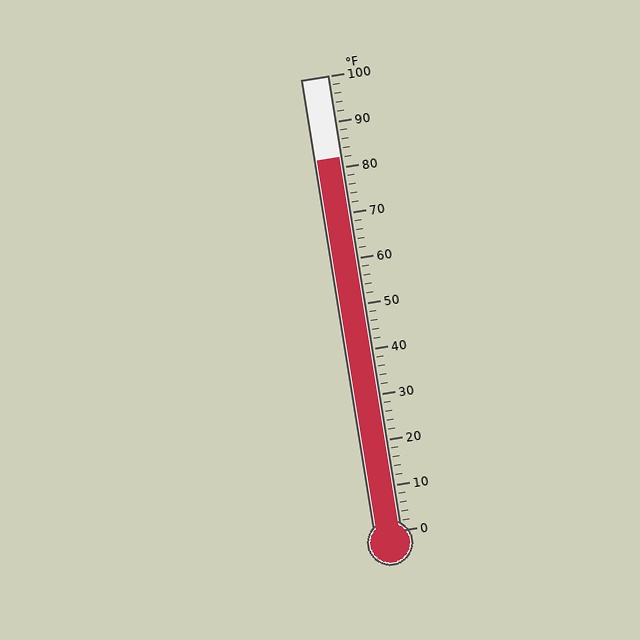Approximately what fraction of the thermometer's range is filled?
The thermometer is filled to approximately 80% of its range.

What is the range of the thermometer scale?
The thermometer scale ranges from 0°F to 100°F.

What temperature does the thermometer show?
The thermometer shows approximately 82°F.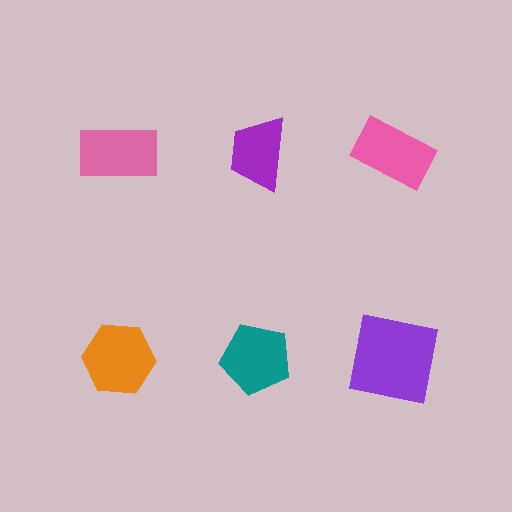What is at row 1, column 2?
A purple trapezoid.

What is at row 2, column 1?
An orange hexagon.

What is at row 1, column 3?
A pink rectangle.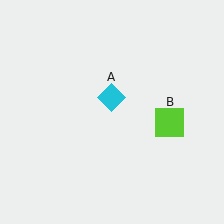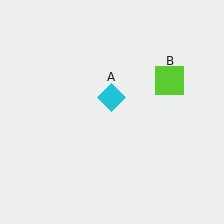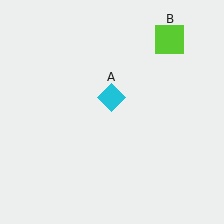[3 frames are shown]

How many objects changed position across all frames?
1 object changed position: lime square (object B).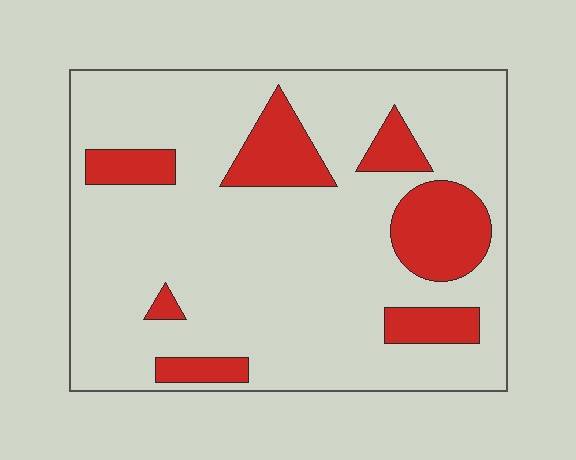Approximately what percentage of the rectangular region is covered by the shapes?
Approximately 20%.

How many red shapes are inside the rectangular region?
7.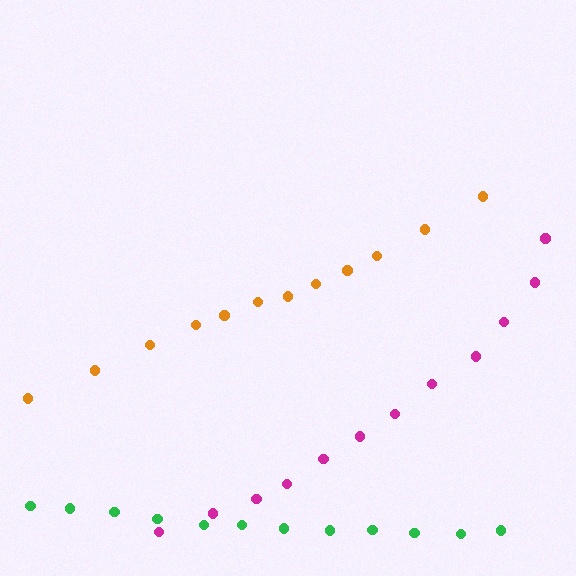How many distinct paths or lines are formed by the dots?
There are 3 distinct paths.